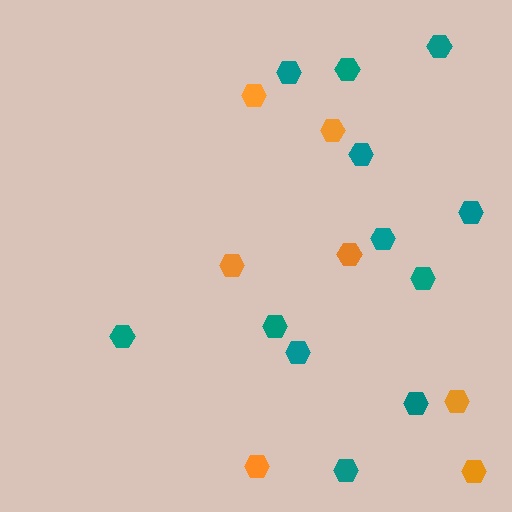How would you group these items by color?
There are 2 groups: one group of teal hexagons (12) and one group of orange hexagons (7).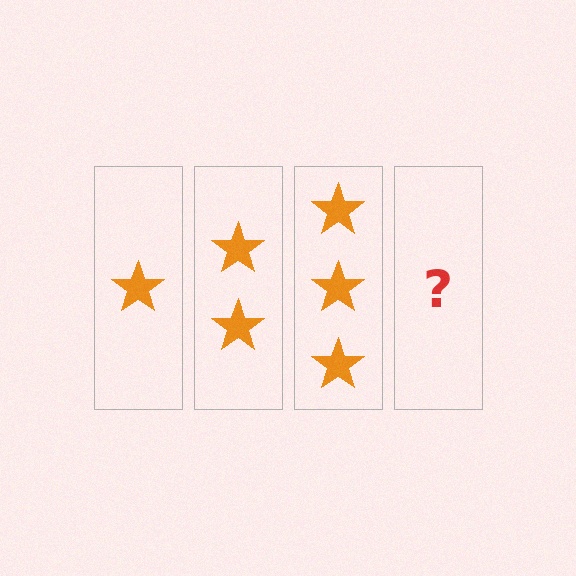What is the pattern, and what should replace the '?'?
The pattern is that each step adds one more star. The '?' should be 4 stars.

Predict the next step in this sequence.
The next step is 4 stars.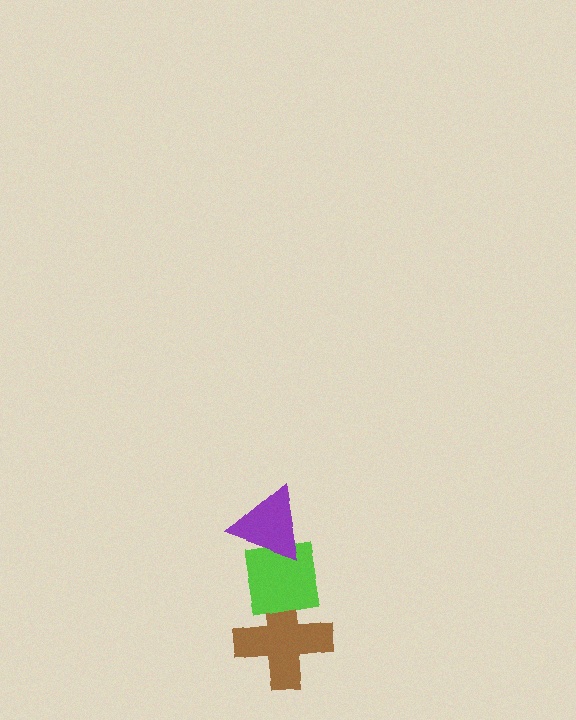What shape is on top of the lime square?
The purple triangle is on top of the lime square.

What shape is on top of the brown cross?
The lime square is on top of the brown cross.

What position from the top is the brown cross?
The brown cross is 3rd from the top.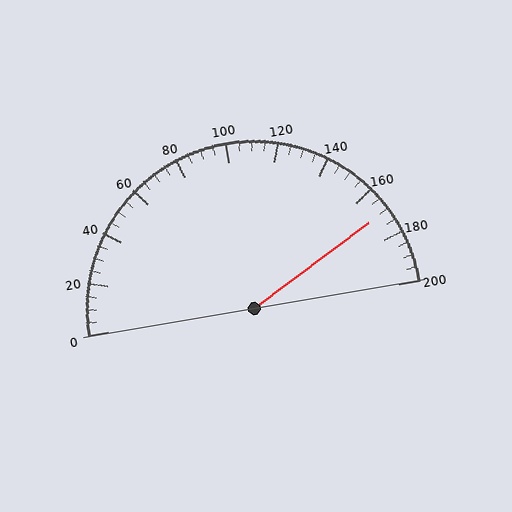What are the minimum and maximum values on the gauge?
The gauge ranges from 0 to 200.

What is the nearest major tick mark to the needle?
The nearest major tick mark is 160.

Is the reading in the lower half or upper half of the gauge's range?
The reading is in the upper half of the range (0 to 200).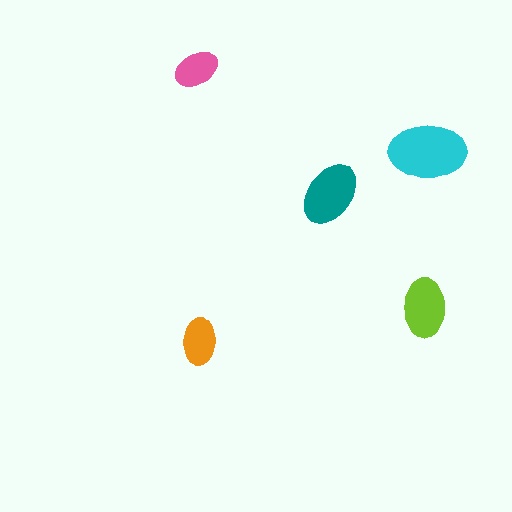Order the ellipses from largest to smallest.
the cyan one, the teal one, the lime one, the orange one, the pink one.